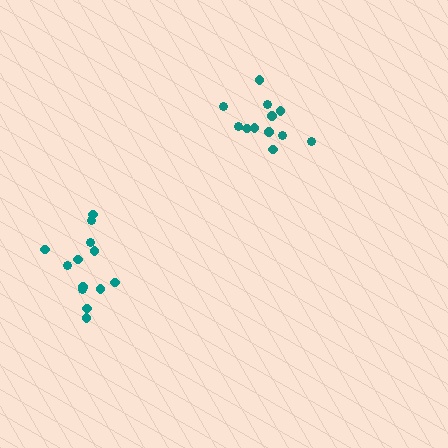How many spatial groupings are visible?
There are 2 spatial groupings.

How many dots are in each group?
Group 1: 13 dots, Group 2: 12 dots (25 total).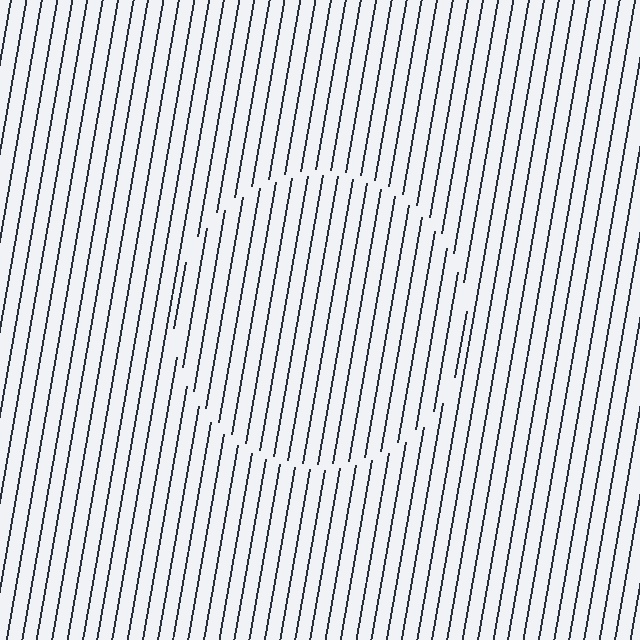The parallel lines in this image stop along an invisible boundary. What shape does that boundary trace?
An illusory circle. The interior of the shape contains the same grating, shifted by half a period — the contour is defined by the phase discontinuity where line-ends from the inner and outer gratings abut.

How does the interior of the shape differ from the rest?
The interior of the shape contains the same grating, shifted by half a period — the contour is defined by the phase discontinuity where line-ends from the inner and outer gratings abut.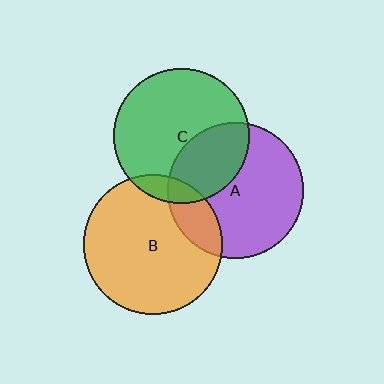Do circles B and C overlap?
Yes.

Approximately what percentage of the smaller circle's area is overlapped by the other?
Approximately 10%.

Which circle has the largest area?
Circle B (orange).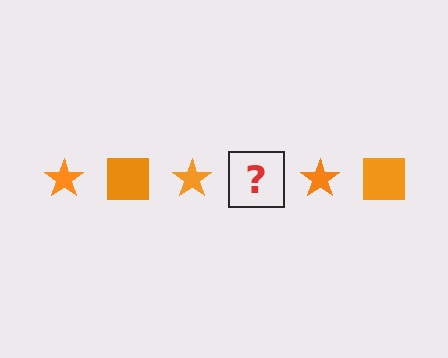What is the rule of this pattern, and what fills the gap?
The rule is that the pattern cycles through star, square shapes in orange. The gap should be filled with an orange square.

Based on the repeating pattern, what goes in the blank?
The blank should be an orange square.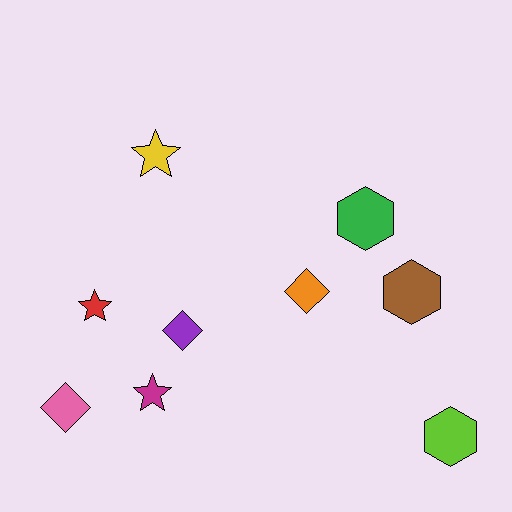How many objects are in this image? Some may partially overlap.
There are 9 objects.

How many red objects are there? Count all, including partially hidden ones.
There is 1 red object.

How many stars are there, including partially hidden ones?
There are 3 stars.